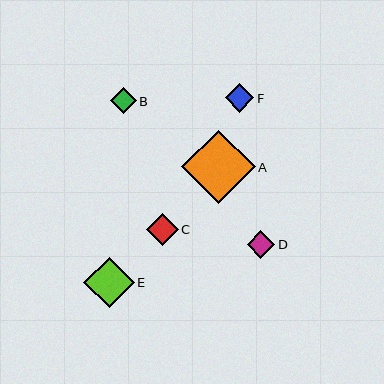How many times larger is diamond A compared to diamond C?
Diamond A is approximately 2.3 times the size of diamond C.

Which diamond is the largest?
Diamond A is the largest with a size of approximately 74 pixels.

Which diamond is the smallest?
Diamond B is the smallest with a size of approximately 26 pixels.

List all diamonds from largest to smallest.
From largest to smallest: A, E, C, F, D, B.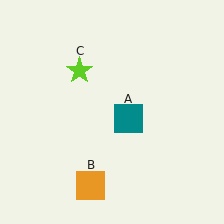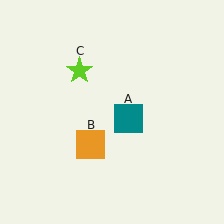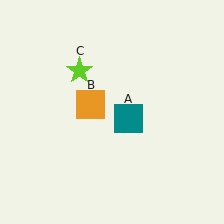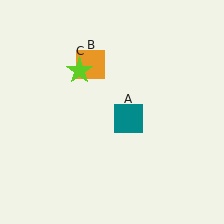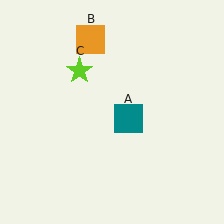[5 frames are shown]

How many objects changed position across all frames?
1 object changed position: orange square (object B).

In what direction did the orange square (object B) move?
The orange square (object B) moved up.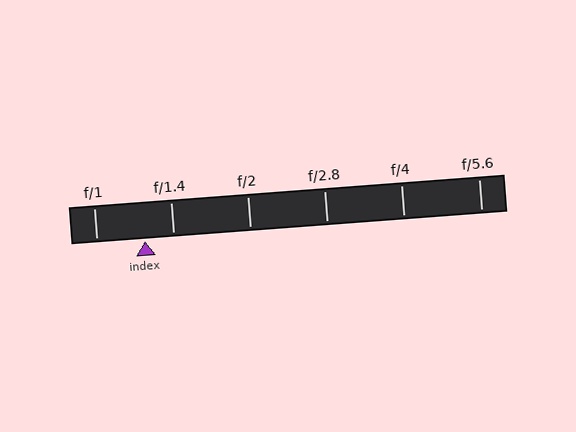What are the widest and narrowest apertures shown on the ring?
The widest aperture shown is f/1 and the narrowest is f/5.6.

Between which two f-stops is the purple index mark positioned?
The index mark is between f/1 and f/1.4.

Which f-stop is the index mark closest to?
The index mark is closest to f/1.4.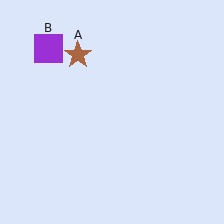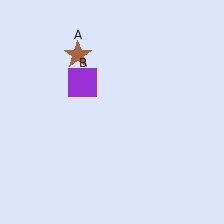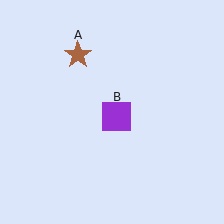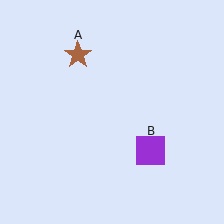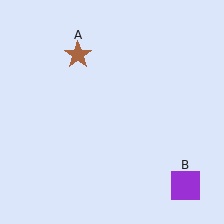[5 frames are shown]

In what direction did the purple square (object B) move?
The purple square (object B) moved down and to the right.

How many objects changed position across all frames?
1 object changed position: purple square (object B).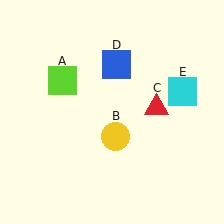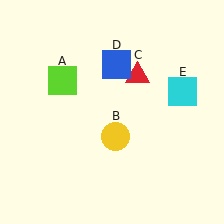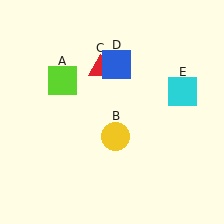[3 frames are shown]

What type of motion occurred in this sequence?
The red triangle (object C) rotated counterclockwise around the center of the scene.